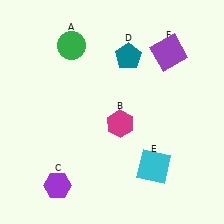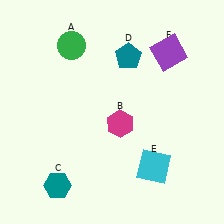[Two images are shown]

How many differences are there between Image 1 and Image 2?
There is 1 difference between the two images.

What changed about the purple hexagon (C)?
In Image 1, C is purple. In Image 2, it changed to teal.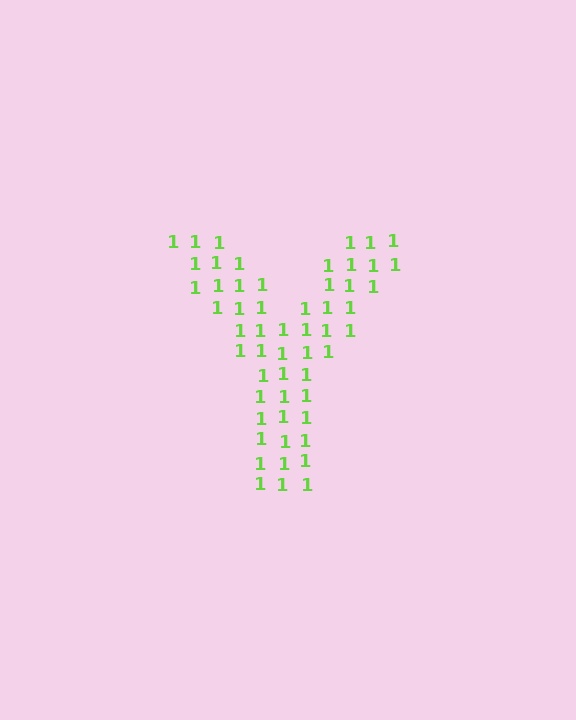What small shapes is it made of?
It is made of small digit 1's.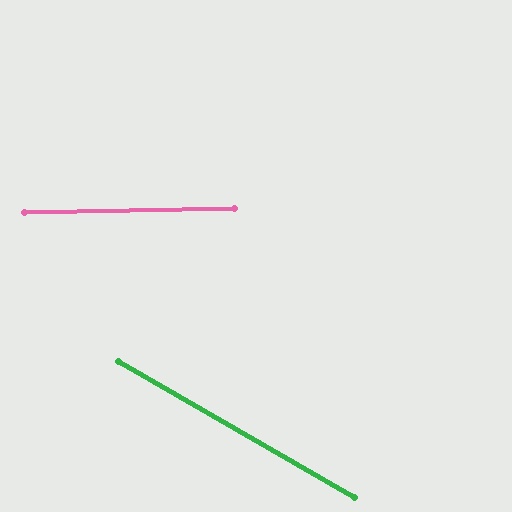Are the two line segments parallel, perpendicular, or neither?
Neither parallel nor perpendicular — they differ by about 31°.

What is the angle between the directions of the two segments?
Approximately 31 degrees.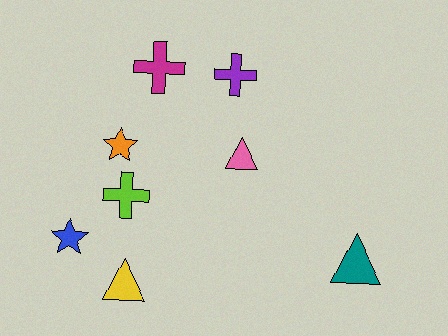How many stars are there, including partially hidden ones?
There are 2 stars.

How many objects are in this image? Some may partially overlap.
There are 8 objects.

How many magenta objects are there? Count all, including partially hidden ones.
There is 1 magenta object.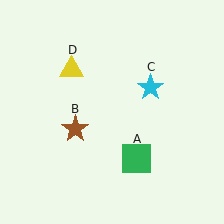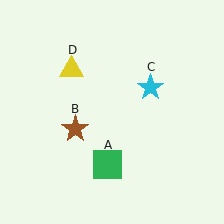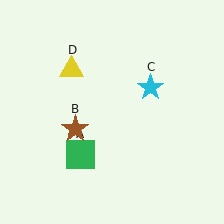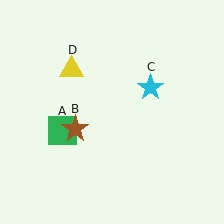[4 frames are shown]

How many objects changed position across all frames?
1 object changed position: green square (object A).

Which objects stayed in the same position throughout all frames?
Brown star (object B) and cyan star (object C) and yellow triangle (object D) remained stationary.